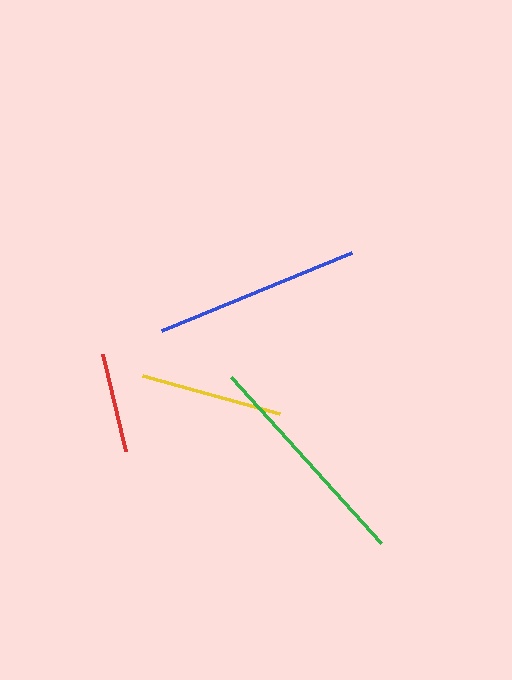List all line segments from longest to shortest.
From longest to shortest: green, blue, yellow, red.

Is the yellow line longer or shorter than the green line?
The green line is longer than the yellow line.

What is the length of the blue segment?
The blue segment is approximately 206 pixels long.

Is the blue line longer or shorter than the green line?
The green line is longer than the blue line.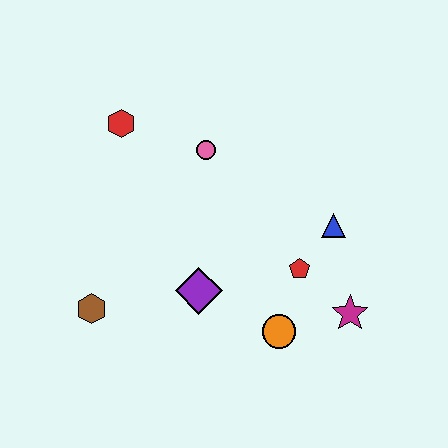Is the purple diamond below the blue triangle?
Yes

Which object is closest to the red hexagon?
The pink circle is closest to the red hexagon.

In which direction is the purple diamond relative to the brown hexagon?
The purple diamond is to the right of the brown hexagon.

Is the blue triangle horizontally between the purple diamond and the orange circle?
No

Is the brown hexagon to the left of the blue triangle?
Yes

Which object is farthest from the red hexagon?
The magenta star is farthest from the red hexagon.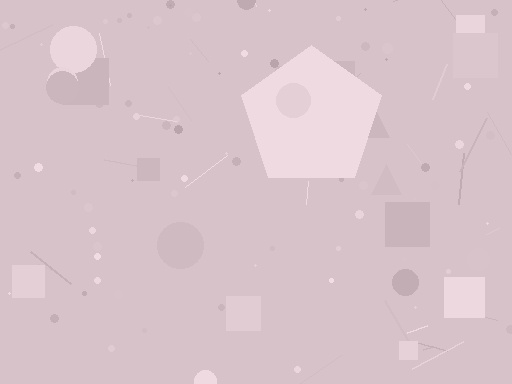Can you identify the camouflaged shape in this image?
The camouflaged shape is a pentagon.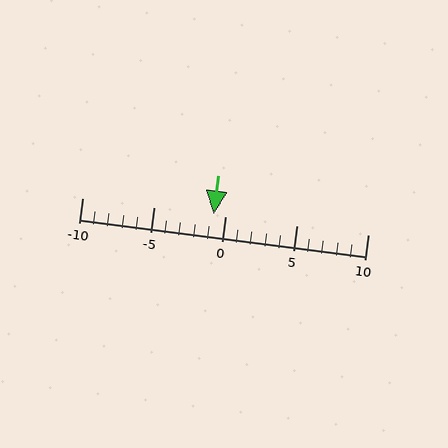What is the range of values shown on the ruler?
The ruler shows values from -10 to 10.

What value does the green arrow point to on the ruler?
The green arrow points to approximately -1.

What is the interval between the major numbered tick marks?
The major tick marks are spaced 5 units apart.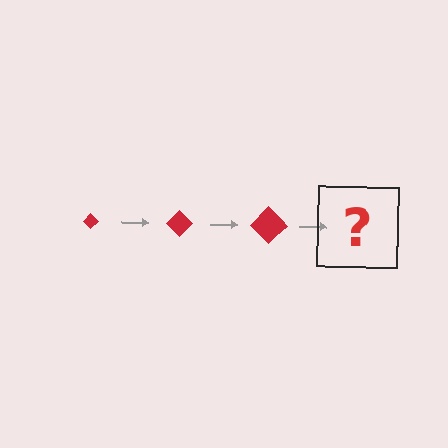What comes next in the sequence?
The next element should be a red diamond, larger than the previous one.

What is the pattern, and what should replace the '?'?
The pattern is that the diamond gets progressively larger each step. The '?' should be a red diamond, larger than the previous one.